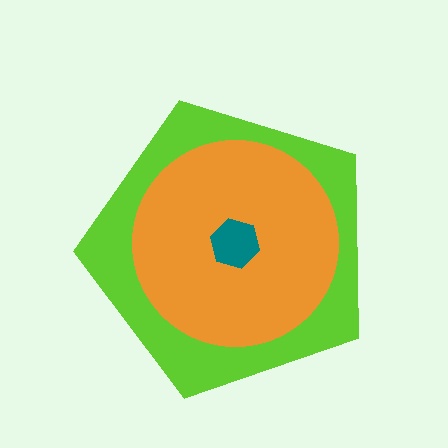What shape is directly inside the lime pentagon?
The orange circle.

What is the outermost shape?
The lime pentagon.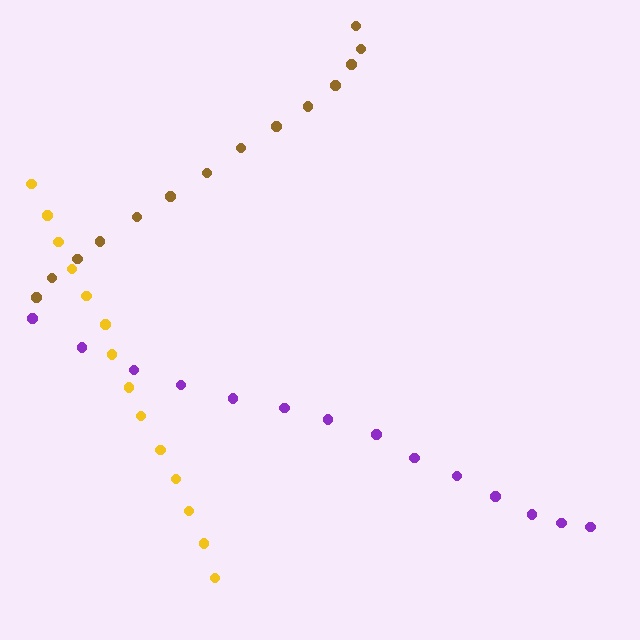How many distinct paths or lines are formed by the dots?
There are 3 distinct paths.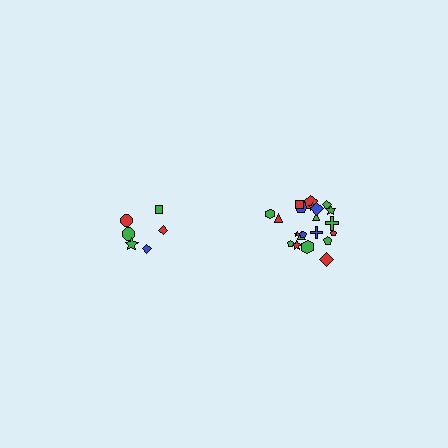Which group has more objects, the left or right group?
The right group.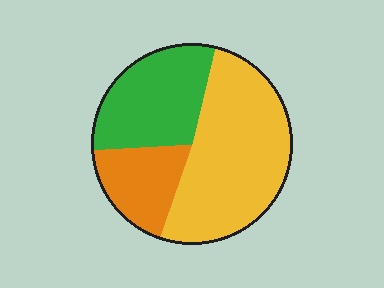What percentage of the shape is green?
Green covers about 30% of the shape.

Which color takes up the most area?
Yellow, at roughly 50%.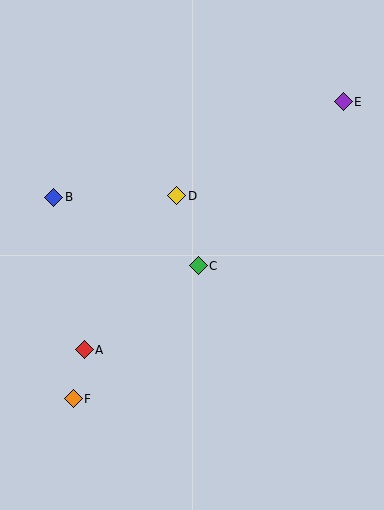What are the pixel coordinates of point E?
Point E is at (343, 102).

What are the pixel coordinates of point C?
Point C is at (198, 266).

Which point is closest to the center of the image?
Point C at (198, 266) is closest to the center.